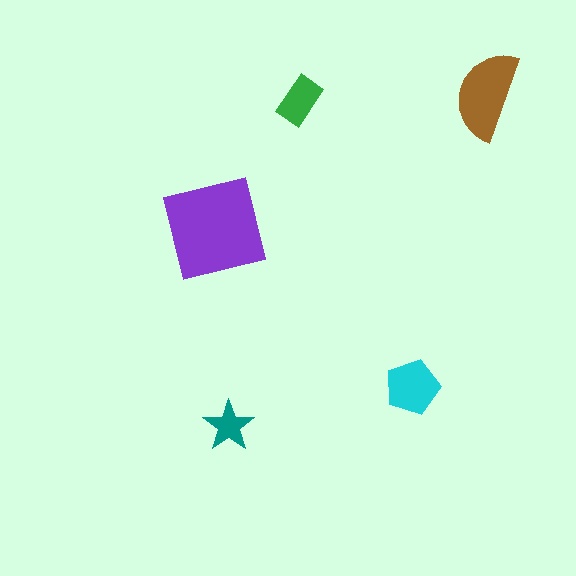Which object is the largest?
The purple square.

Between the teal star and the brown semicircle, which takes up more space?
The brown semicircle.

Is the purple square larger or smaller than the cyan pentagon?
Larger.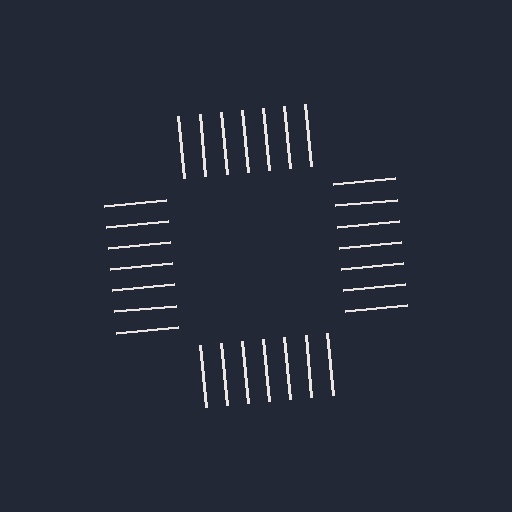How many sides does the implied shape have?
4 sides — the line-ends trace a square.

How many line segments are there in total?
28 — 7 along each of the 4 edges.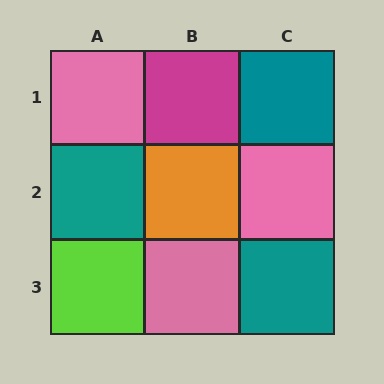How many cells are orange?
1 cell is orange.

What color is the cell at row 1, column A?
Pink.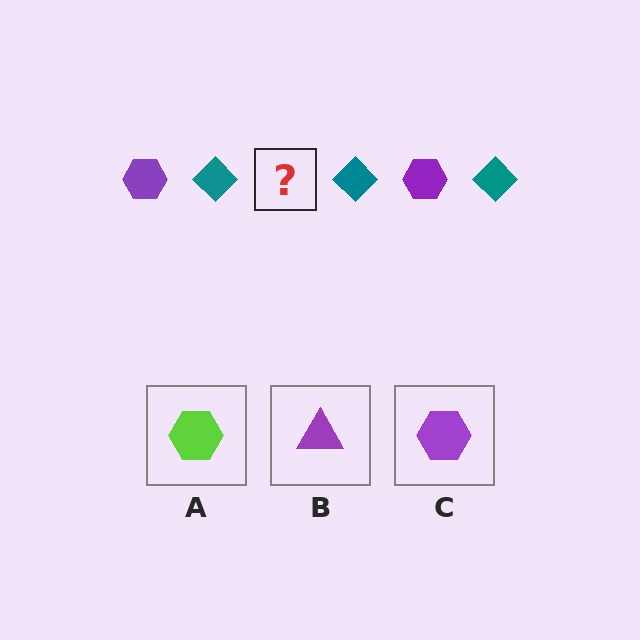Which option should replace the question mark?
Option C.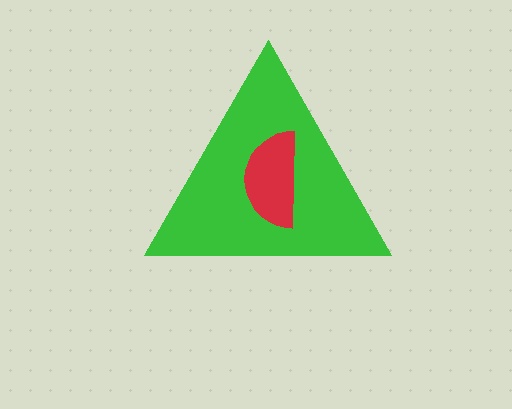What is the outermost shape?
The green triangle.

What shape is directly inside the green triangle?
The red semicircle.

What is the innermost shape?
The red semicircle.